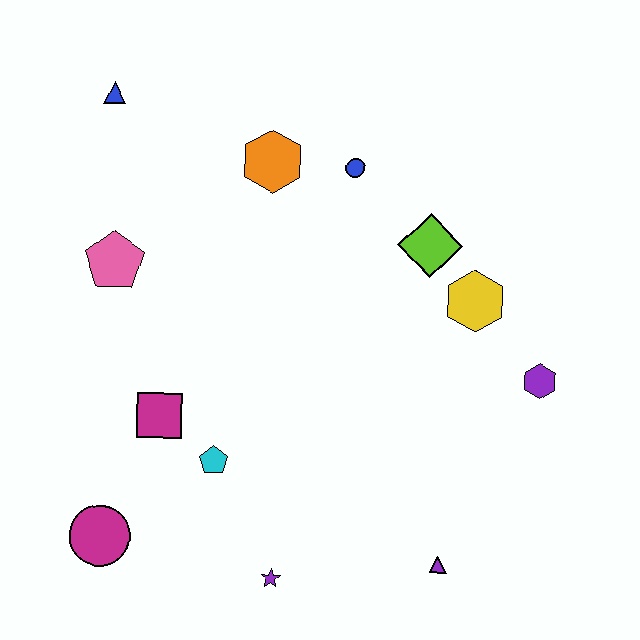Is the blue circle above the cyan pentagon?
Yes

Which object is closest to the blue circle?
The orange hexagon is closest to the blue circle.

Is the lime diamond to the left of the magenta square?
No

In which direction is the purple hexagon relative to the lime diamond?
The purple hexagon is below the lime diamond.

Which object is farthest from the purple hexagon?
The blue triangle is farthest from the purple hexagon.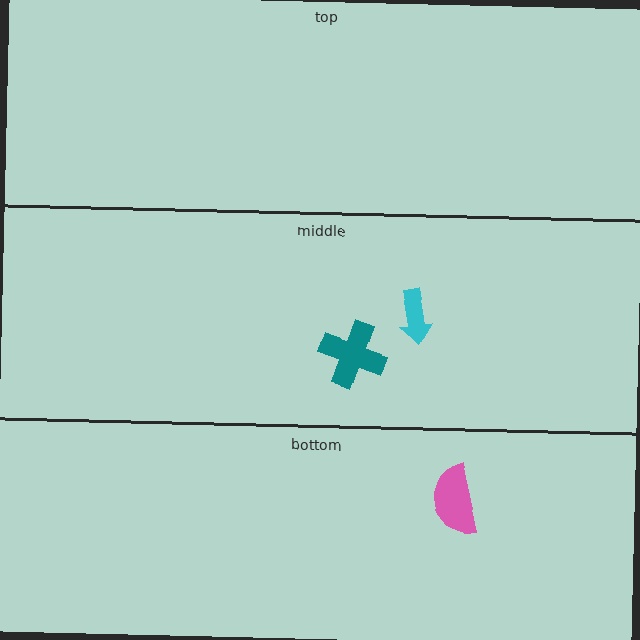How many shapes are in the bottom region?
1.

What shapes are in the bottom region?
The pink semicircle.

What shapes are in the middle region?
The teal cross, the cyan arrow.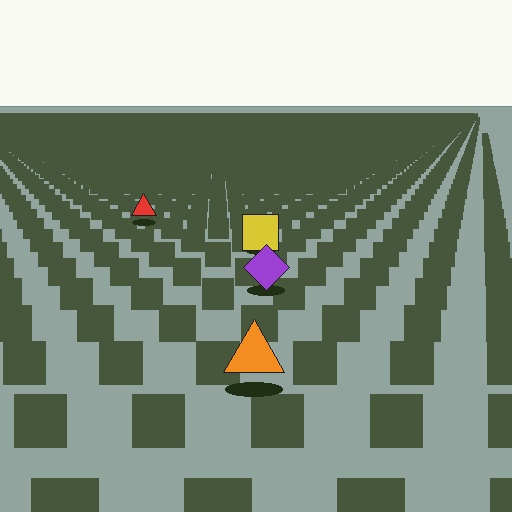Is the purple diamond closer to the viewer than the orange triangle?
No. The orange triangle is closer — you can tell from the texture gradient: the ground texture is coarser near it.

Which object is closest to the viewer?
The orange triangle is closest. The texture marks near it are larger and more spread out.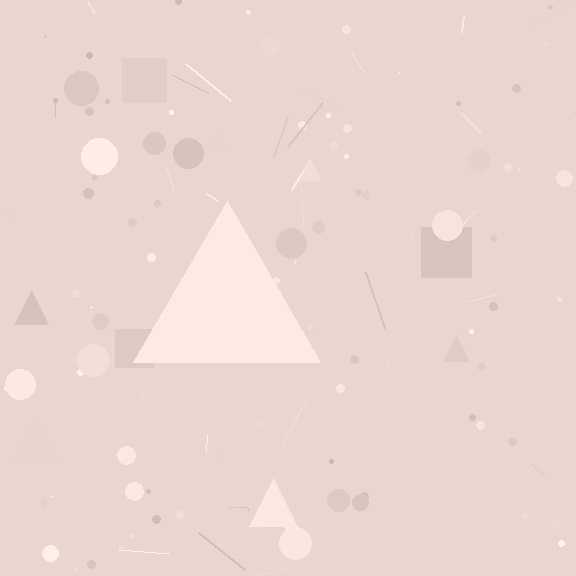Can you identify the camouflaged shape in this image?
The camouflaged shape is a triangle.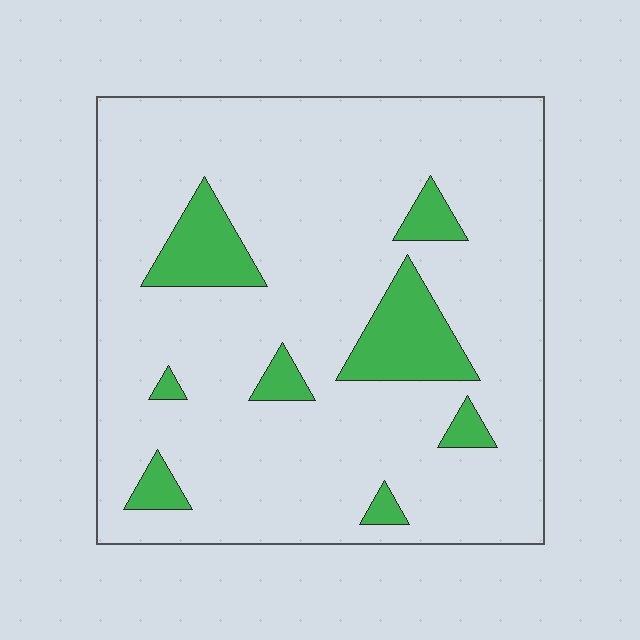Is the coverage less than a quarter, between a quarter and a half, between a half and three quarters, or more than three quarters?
Less than a quarter.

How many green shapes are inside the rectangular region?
8.